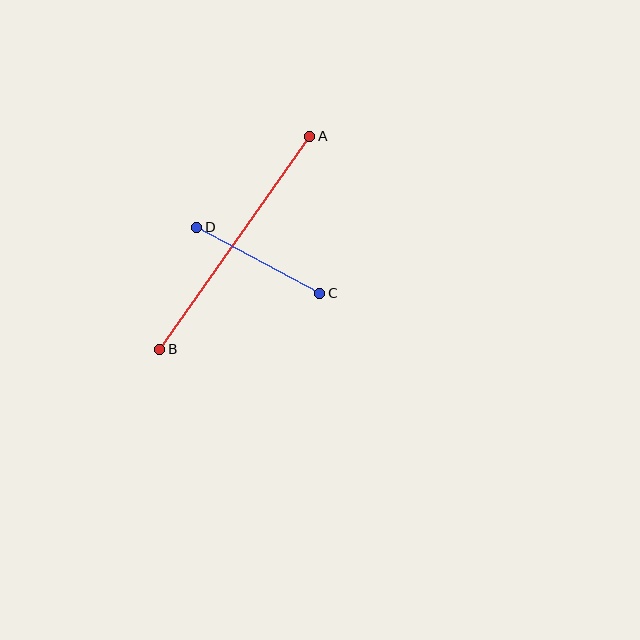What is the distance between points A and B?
The distance is approximately 261 pixels.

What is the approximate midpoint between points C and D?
The midpoint is at approximately (258, 260) pixels.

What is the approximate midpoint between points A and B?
The midpoint is at approximately (235, 243) pixels.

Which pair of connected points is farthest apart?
Points A and B are farthest apart.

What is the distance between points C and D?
The distance is approximately 139 pixels.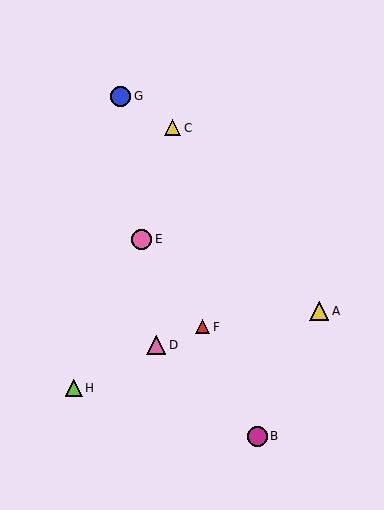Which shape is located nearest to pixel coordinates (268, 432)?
The magenta circle (labeled B) at (257, 436) is nearest to that location.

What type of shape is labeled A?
Shape A is a yellow triangle.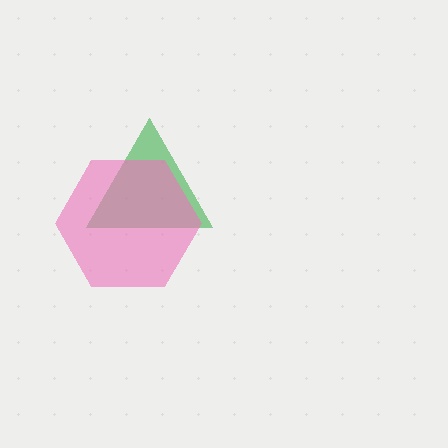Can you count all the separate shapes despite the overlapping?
Yes, there are 2 separate shapes.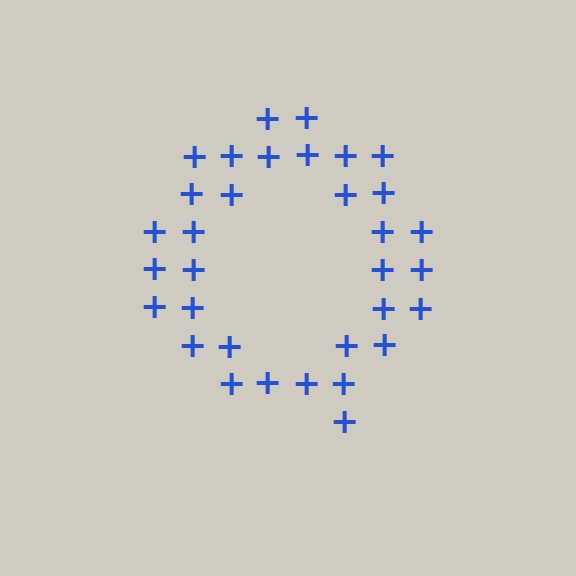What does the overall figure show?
The overall figure shows the letter Q.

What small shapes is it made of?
It is made of small plus signs.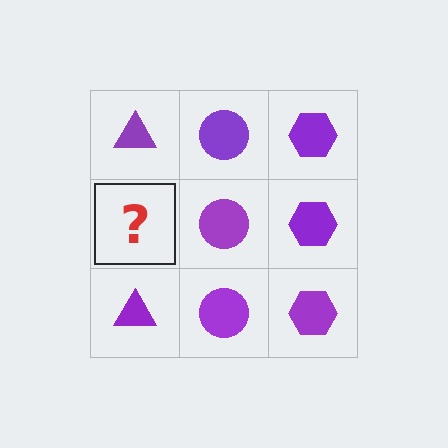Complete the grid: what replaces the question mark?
The question mark should be replaced with a purple triangle.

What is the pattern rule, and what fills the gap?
The rule is that each column has a consistent shape. The gap should be filled with a purple triangle.